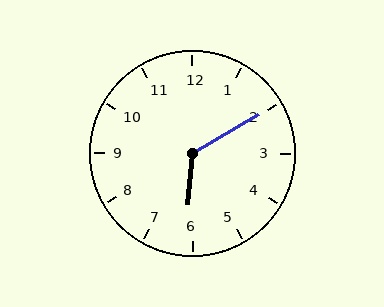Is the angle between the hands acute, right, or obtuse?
It is obtuse.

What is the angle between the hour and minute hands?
Approximately 125 degrees.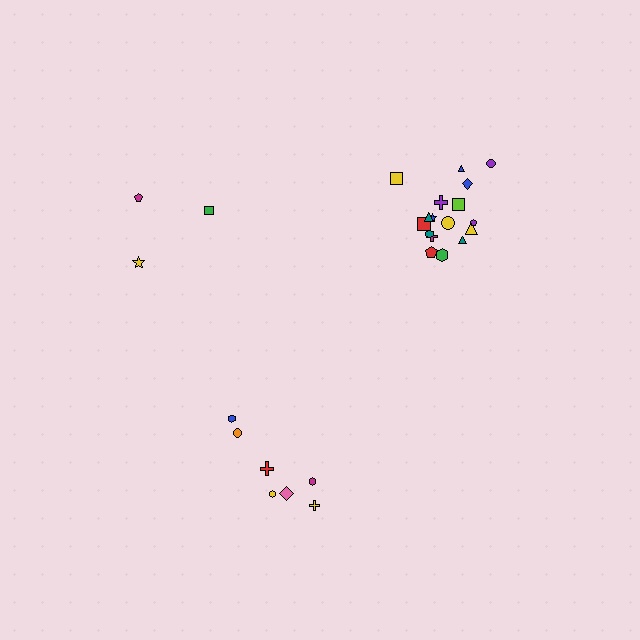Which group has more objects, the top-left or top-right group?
The top-right group.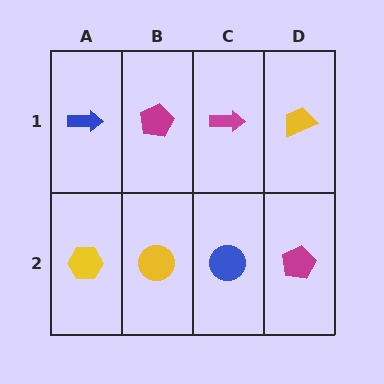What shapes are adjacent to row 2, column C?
A magenta arrow (row 1, column C), a yellow circle (row 2, column B), a magenta pentagon (row 2, column D).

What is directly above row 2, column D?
A yellow trapezoid.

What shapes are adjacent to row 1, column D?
A magenta pentagon (row 2, column D), a magenta arrow (row 1, column C).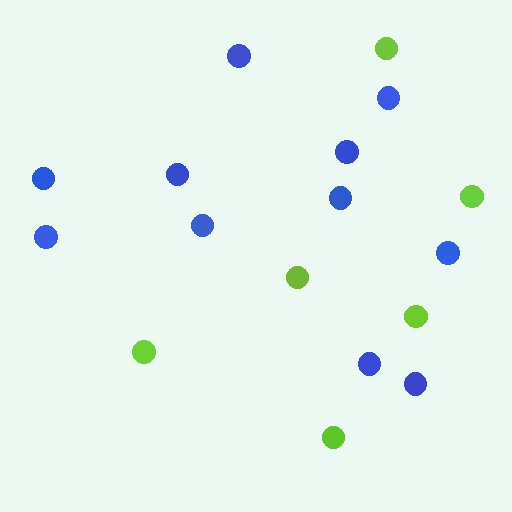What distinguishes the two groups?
There are 2 groups: one group of blue circles (11) and one group of lime circles (6).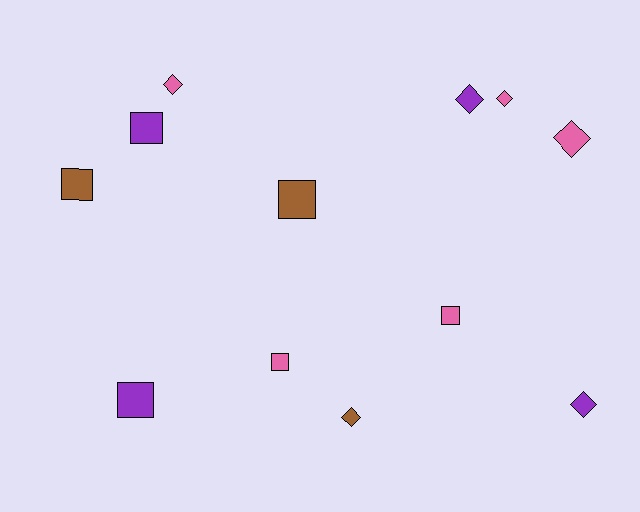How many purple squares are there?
There are 2 purple squares.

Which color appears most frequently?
Pink, with 5 objects.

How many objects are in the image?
There are 12 objects.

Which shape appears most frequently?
Diamond, with 6 objects.